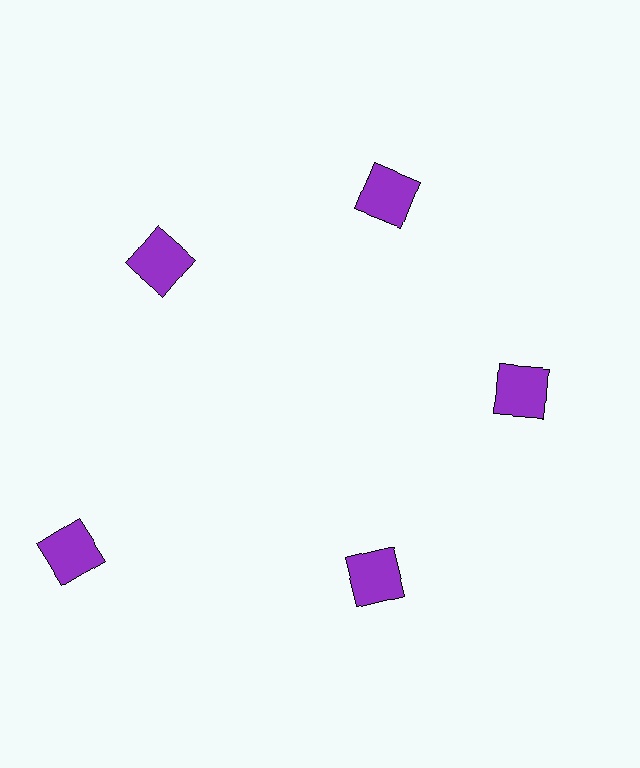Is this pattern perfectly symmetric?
No. The 5 purple squares are arranged in a ring, but one element near the 8 o'clock position is pushed outward from the center, breaking the 5-fold rotational symmetry.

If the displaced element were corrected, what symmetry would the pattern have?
It would have 5-fold rotational symmetry — the pattern would map onto itself every 72 degrees.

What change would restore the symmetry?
The symmetry would be restored by moving it inward, back onto the ring so that all 5 squares sit at equal angles and equal distance from the center.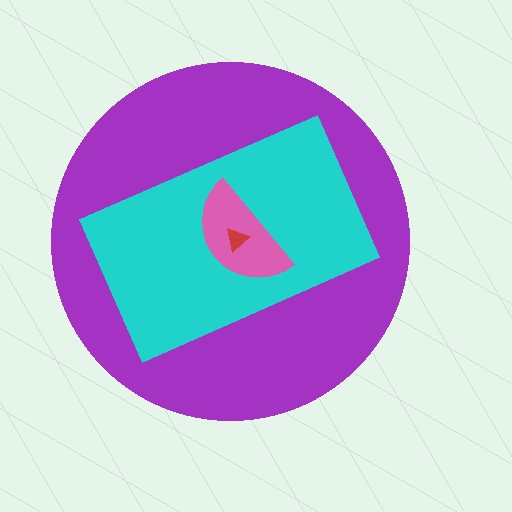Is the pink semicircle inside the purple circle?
Yes.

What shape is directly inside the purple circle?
The cyan rectangle.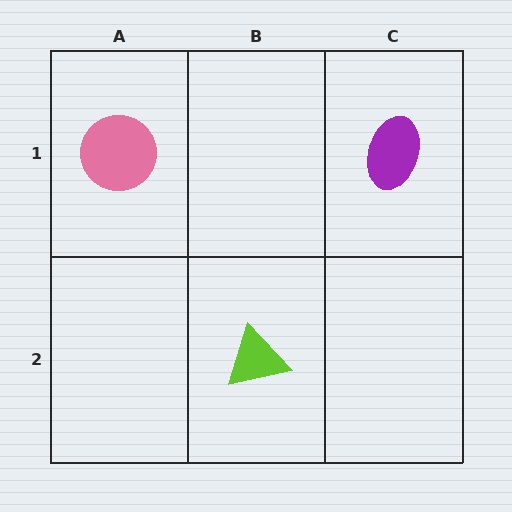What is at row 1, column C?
A purple ellipse.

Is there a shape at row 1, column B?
No, that cell is empty.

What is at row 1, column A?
A pink circle.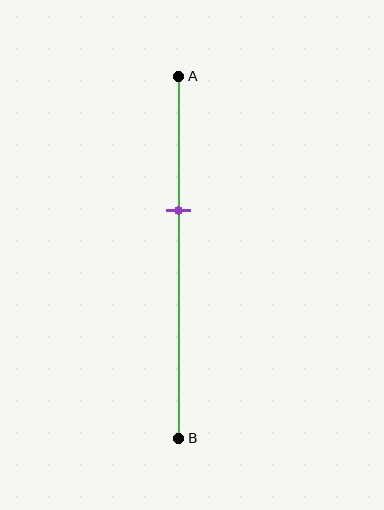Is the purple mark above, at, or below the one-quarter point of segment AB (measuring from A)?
The purple mark is below the one-quarter point of segment AB.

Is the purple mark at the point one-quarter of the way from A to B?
No, the mark is at about 35% from A, not at the 25% one-quarter point.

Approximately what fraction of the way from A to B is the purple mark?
The purple mark is approximately 35% of the way from A to B.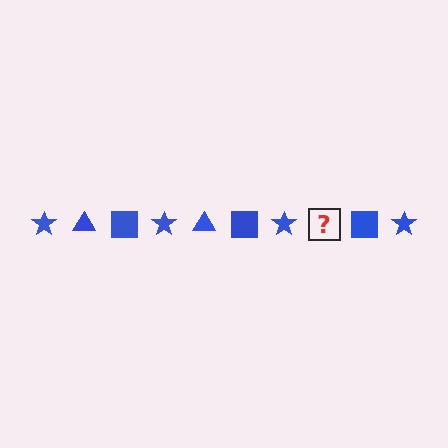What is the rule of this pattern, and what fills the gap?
The rule is that the pattern cycles through star, triangle, square shapes in blue. The gap should be filled with a blue triangle.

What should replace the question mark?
The question mark should be replaced with a blue triangle.